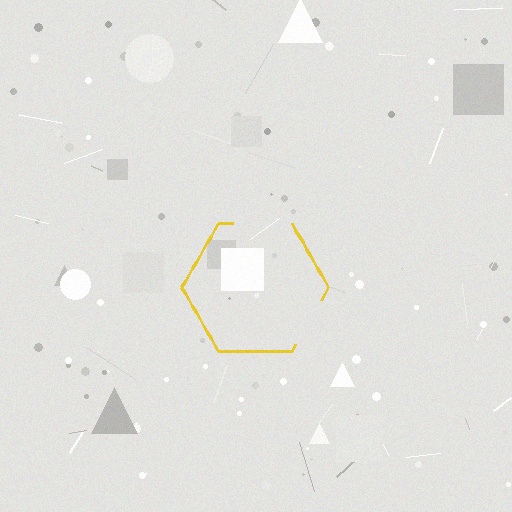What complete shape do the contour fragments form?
The contour fragments form a hexagon.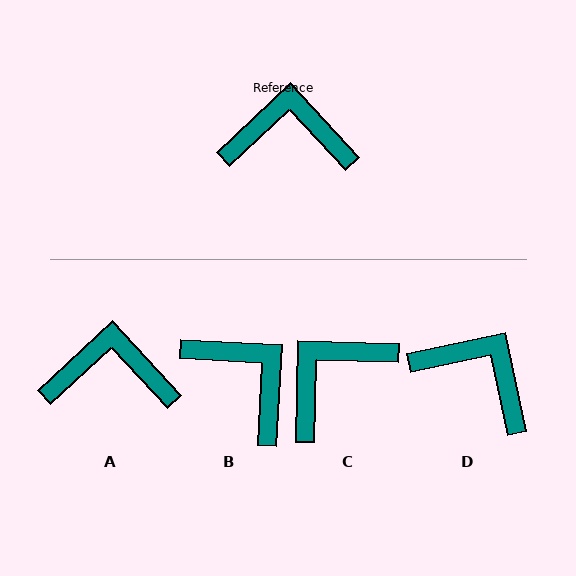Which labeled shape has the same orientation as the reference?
A.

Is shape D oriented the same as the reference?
No, it is off by about 31 degrees.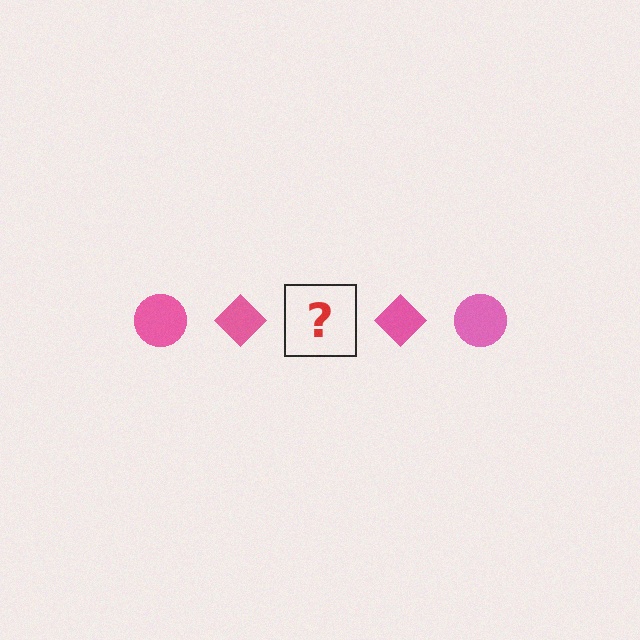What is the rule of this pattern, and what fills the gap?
The rule is that the pattern cycles through circle, diamond shapes in pink. The gap should be filled with a pink circle.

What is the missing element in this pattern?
The missing element is a pink circle.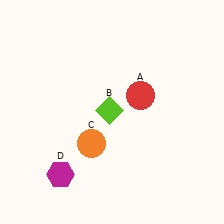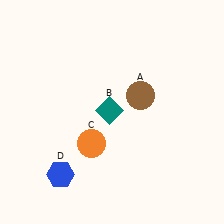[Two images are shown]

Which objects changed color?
A changed from red to brown. B changed from lime to teal. D changed from magenta to blue.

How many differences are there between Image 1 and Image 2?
There are 3 differences between the two images.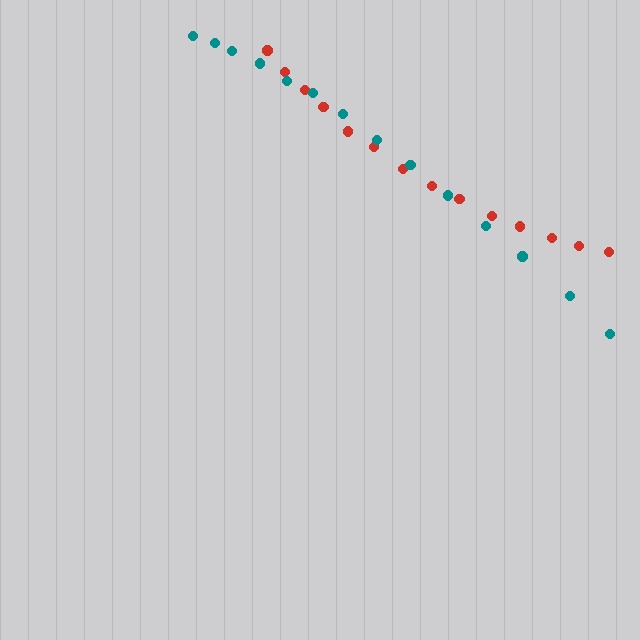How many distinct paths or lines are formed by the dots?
There are 2 distinct paths.